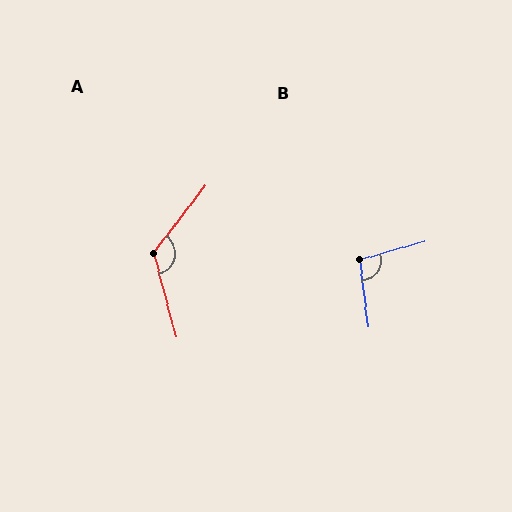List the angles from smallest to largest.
B (99°), A (128°).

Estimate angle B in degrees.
Approximately 99 degrees.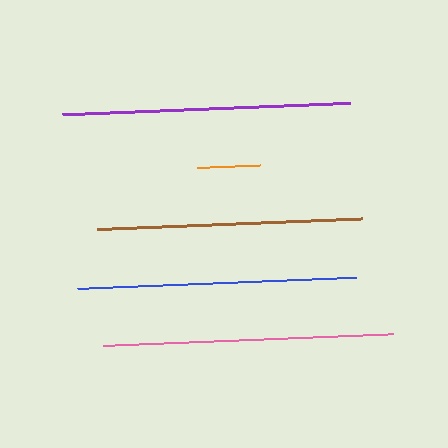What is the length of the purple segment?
The purple segment is approximately 288 pixels long.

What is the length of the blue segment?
The blue segment is approximately 279 pixels long.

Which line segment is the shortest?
The orange line is the shortest at approximately 63 pixels.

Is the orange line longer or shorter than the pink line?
The pink line is longer than the orange line.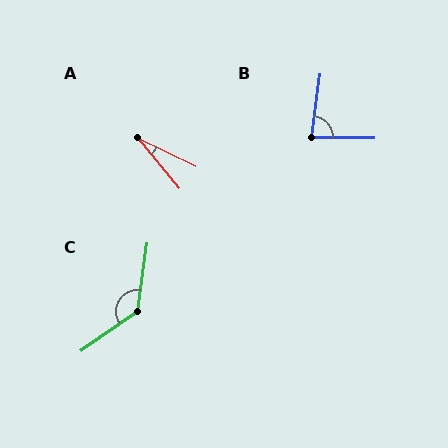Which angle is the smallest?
A, at approximately 25 degrees.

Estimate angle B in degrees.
Approximately 83 degrees.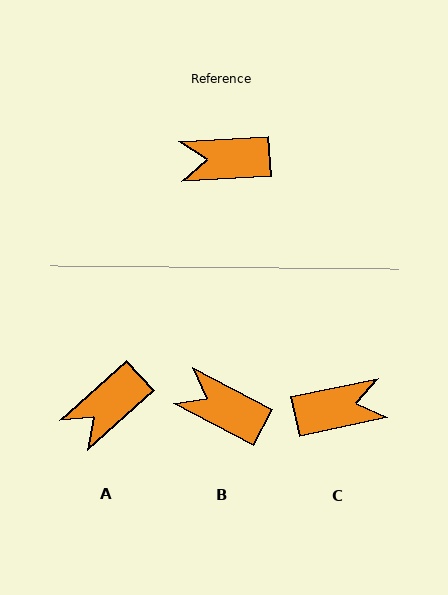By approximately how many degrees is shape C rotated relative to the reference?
Approximately 171 degrees clockwise.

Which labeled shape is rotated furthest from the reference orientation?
C, about 171 degrees away.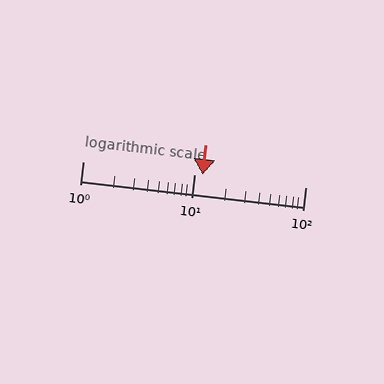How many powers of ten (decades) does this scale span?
The scale spans 2 decades, from 1 to 100.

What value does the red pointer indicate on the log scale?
The pointer indicates approximately 12.